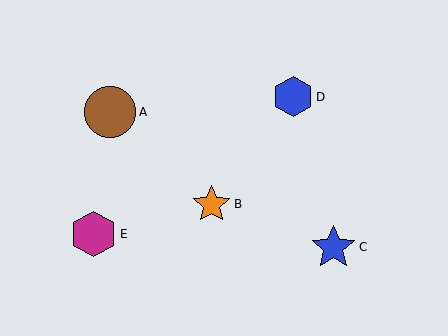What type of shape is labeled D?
Shape D is a blue hexagon.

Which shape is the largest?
The brown circle (labeled A) is the largest.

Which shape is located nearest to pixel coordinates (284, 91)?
The blue hexagon (labeled D) at (293, 97) is nearest to that location.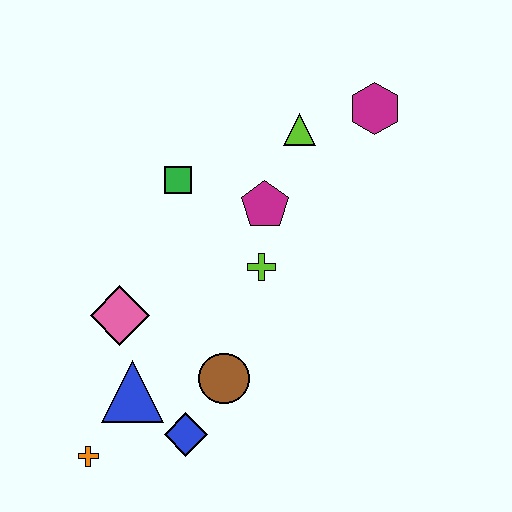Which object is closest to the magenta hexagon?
The lime triangle is closest to the magenta hexagon.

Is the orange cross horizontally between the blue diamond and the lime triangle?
No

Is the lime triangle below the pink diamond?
No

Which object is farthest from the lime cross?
The orange cross is farthest from the lime cross.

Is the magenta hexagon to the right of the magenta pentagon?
Yes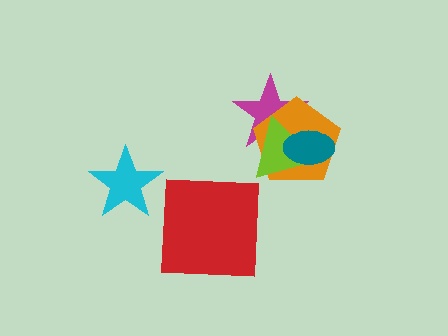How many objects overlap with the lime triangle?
3 objects overlap with the lime triangle.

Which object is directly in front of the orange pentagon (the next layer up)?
The lime triangle is directly in front of the orange pentagon.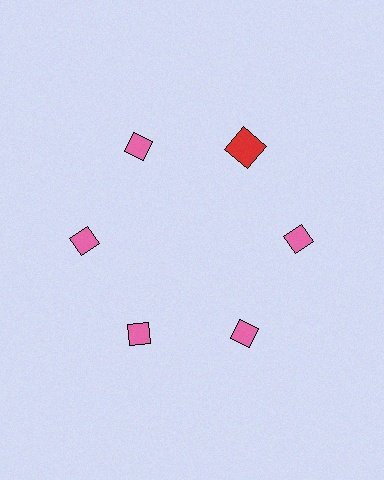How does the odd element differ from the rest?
It differs in both color (red instead of pink) and shape (square instead of diamond).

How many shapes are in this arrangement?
There are 6 shapes arranged in a ring pattern.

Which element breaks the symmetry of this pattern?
The red square at roughly the 1 o'clock position breaks the symmetry. All other shapes are pink diamonds.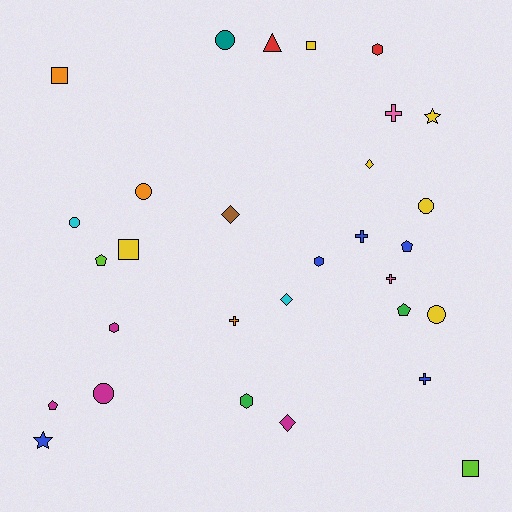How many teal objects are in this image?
There is 1 teal object.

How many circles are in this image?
There are 6 circles.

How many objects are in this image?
There are 30 objects.